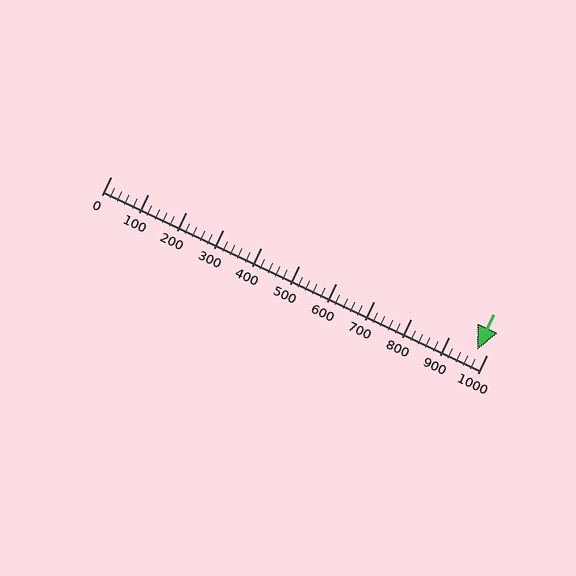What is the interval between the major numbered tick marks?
The major tick marks are spaced 100 units apart.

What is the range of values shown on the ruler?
The ruler shows values from 0 to 1000.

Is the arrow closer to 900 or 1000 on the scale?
The arrow is closer to 1000.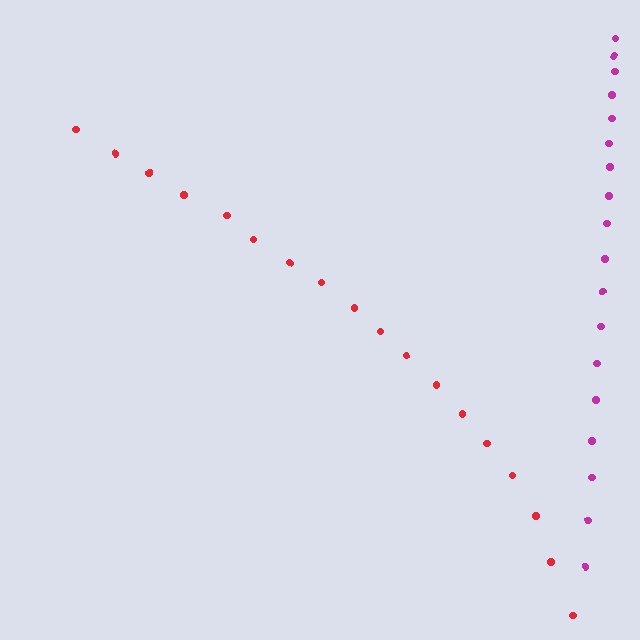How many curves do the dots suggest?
There are 2 distinct paths.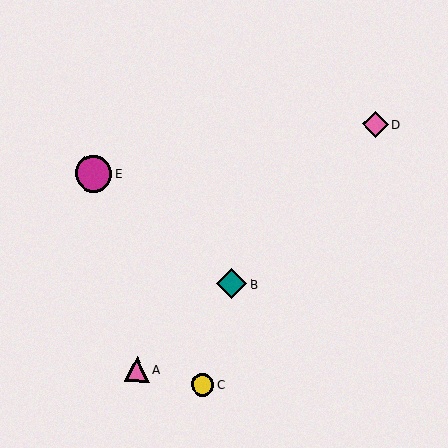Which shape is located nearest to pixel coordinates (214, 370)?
The yellow circle (labeled C) at (202, 384) is nearest to that location.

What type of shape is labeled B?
Shape B is a teal diamond.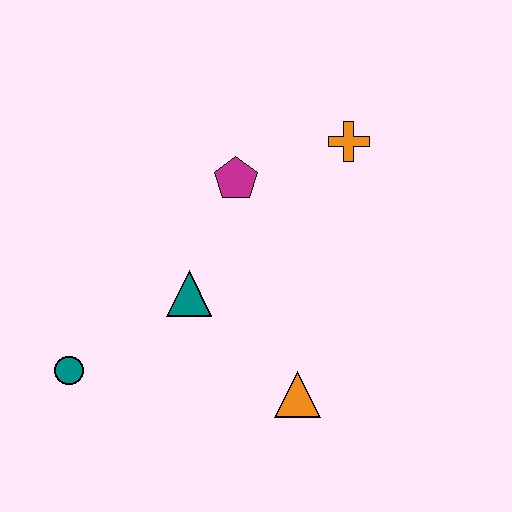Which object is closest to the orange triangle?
The teal triangle is closest to the orange triangle.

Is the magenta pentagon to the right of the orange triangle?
No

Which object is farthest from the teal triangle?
The orange cross is farthest from the teal triangle.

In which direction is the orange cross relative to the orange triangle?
The orange cross is above the orange triangle.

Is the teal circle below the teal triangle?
Yes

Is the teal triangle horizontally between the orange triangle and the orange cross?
No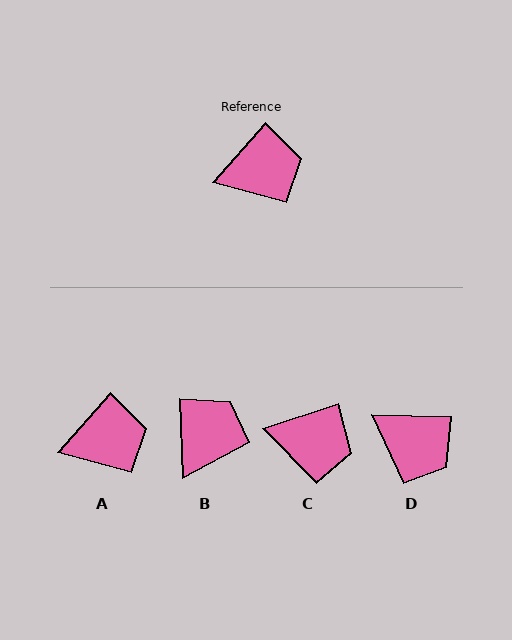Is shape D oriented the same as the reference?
No, it is off by about 50 degrees.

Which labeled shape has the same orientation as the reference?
A.